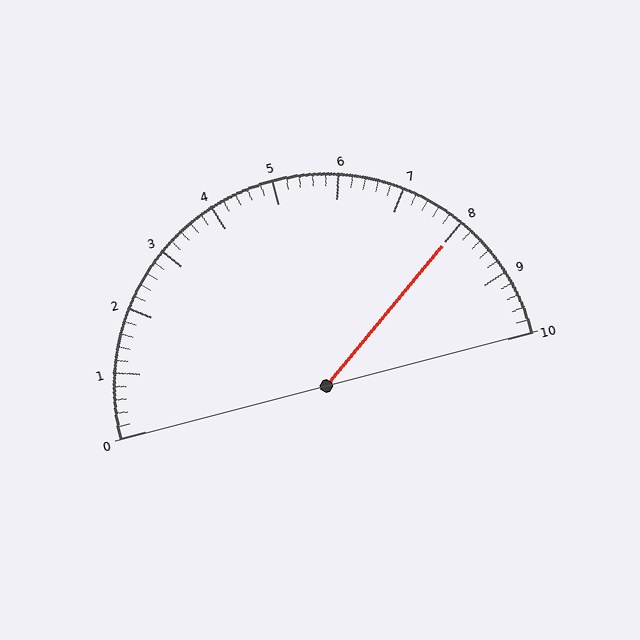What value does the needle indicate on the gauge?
The needle indicates approximately 8.0.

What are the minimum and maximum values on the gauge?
The gauge ranges from 0 to 10.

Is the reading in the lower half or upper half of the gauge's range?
The reading is in the upper half of the range (0 to 10).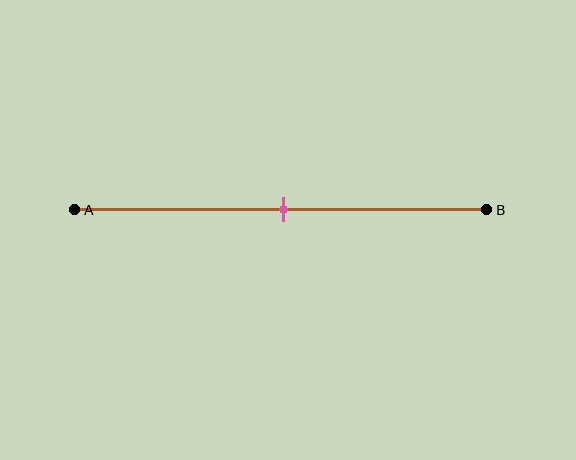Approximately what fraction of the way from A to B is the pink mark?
The pink mark is approximately 50% of the way from A to B.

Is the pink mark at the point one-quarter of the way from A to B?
No, the mark is at about 50% from A, not at the 25% one-quarter point.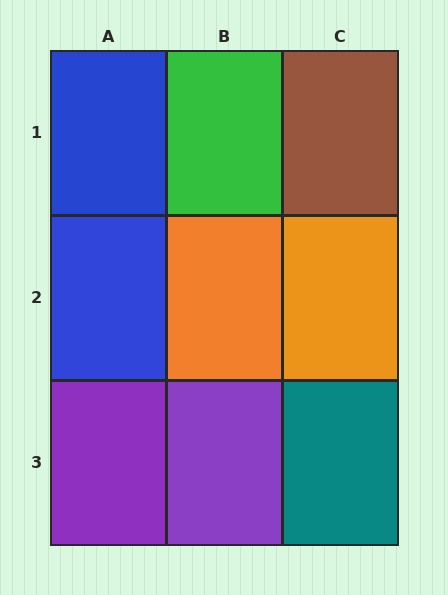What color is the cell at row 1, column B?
Green.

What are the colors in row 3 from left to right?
Purple, purple, teal.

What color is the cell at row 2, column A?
Blue.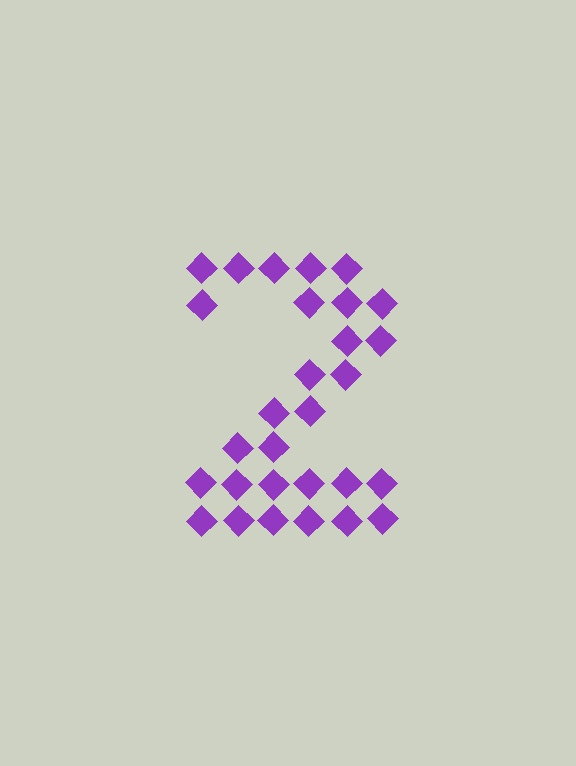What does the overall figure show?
The overall figure shows the digit 2.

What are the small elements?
The small elements are diamonds.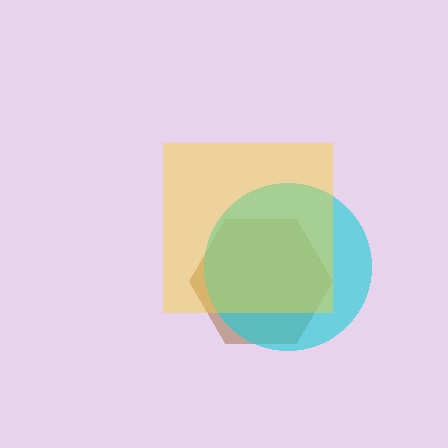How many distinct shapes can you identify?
There are 3 distinct shapes: a brown hexagon, a cyan circle, a yellow square.